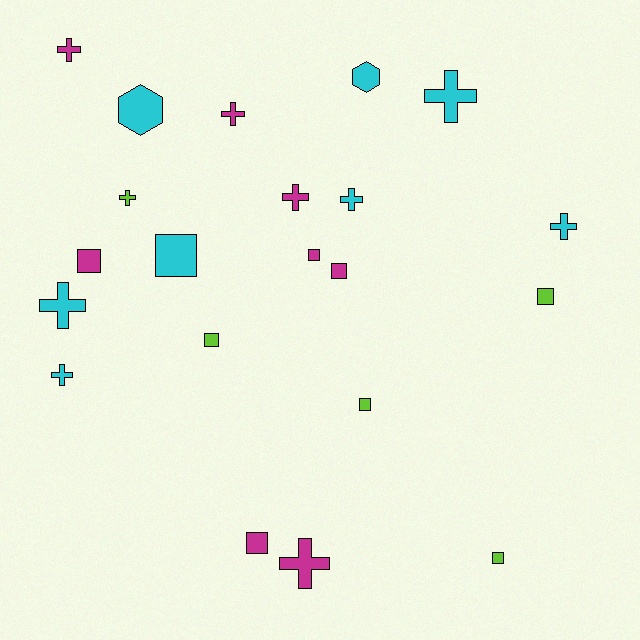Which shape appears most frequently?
Cross, with 10 objects.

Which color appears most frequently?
Cyan, with 8 objects.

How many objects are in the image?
There are 21 objects.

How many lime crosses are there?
There is 1 lime cross.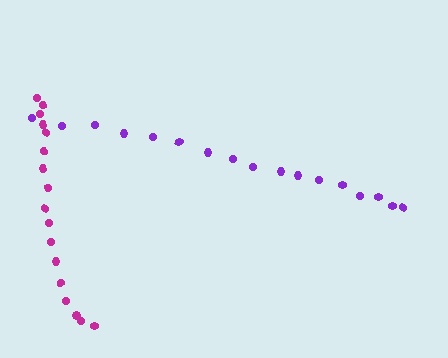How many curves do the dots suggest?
There are 2 distinct paths.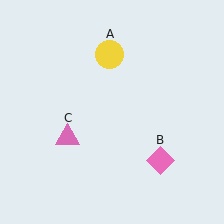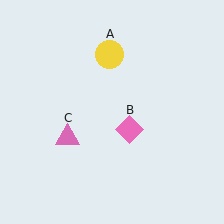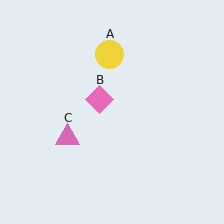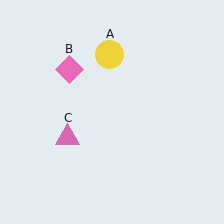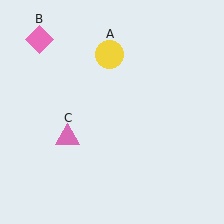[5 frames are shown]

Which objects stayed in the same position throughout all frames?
Yellow circle (object A) and pink triangle (object C) remained stationary.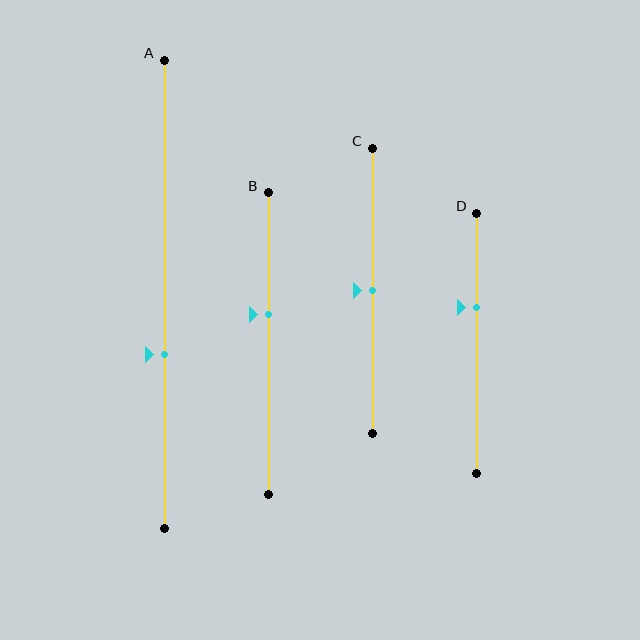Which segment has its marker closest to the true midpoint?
Segment C has its marker closest to the true midpoint.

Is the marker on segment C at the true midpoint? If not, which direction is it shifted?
Yes, the marker on segment C is at the true midpoint.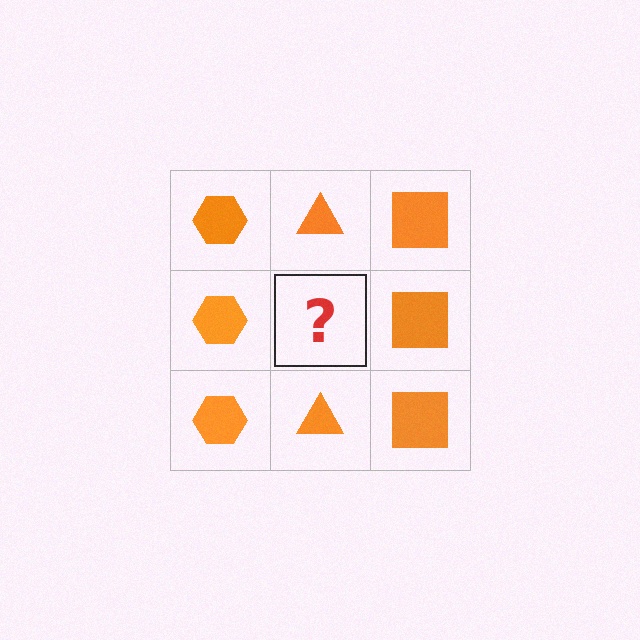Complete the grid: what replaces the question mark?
The question mark should be replaced with an orange triangle.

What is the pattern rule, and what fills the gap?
The rule is that each column has a consistent shape. The gap should be filled with an orange triangle.